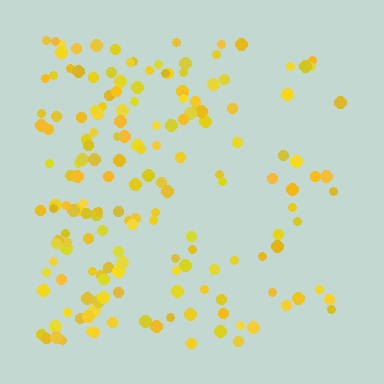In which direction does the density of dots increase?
From right to left, with the left side densest.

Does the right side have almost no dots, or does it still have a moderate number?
Still a moderate number, just noticeably fewer than the left.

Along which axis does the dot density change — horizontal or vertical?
Horizontal.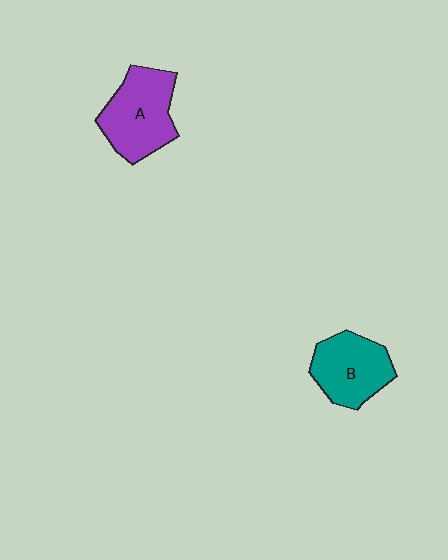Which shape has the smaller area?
Shape B (teal).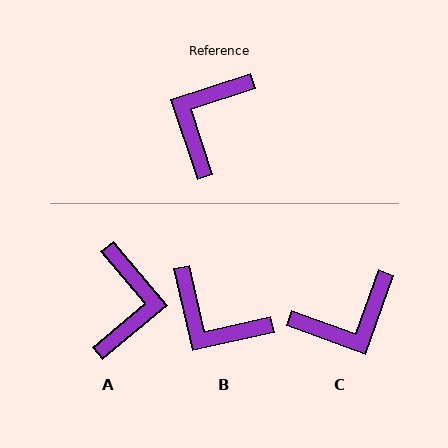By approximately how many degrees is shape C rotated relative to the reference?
Approximately 142 degrees counter-clockwise.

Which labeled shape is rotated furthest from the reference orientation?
A, about 158 degrees away.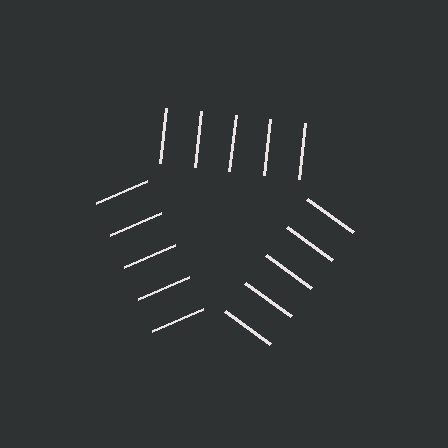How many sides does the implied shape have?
3 sides — the line-ends trace a triangle.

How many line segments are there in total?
15 — 5 along each of the 3 edges.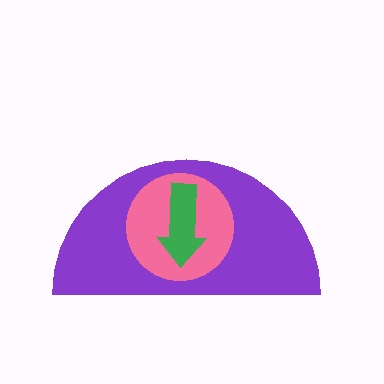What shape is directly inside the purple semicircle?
The pink circle.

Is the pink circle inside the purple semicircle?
Yes.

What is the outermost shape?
The purple semicircle.